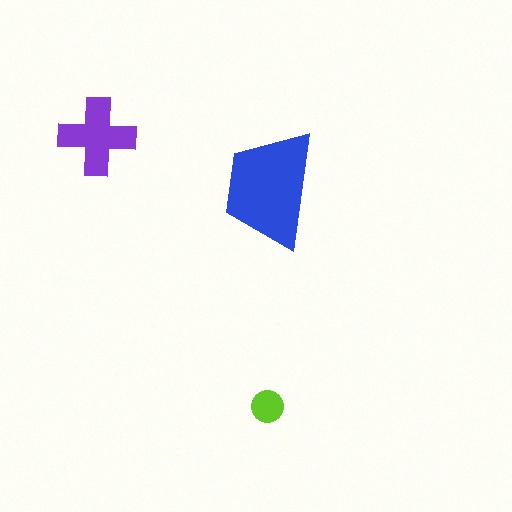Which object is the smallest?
The lime circle.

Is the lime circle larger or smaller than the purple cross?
Smaller.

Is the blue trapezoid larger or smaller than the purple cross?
Larger.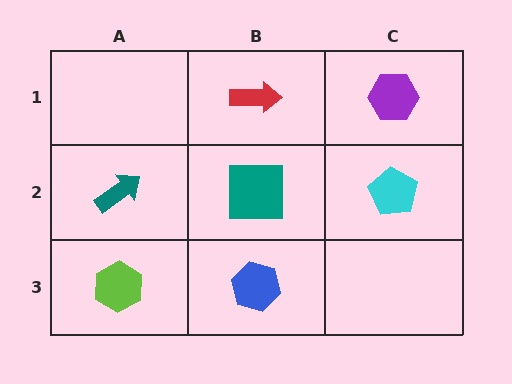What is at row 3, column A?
A lime hexagon.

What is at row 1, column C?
A purple hexagon.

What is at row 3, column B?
A blue hexagon.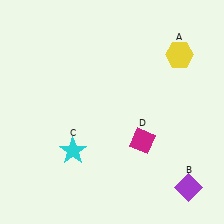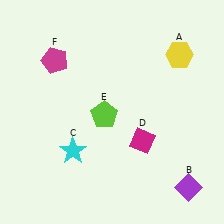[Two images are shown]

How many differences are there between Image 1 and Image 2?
There are 2 differences between the two images.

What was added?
A lime pentagon (E), a magenta pentagon (F) were added in Image 2.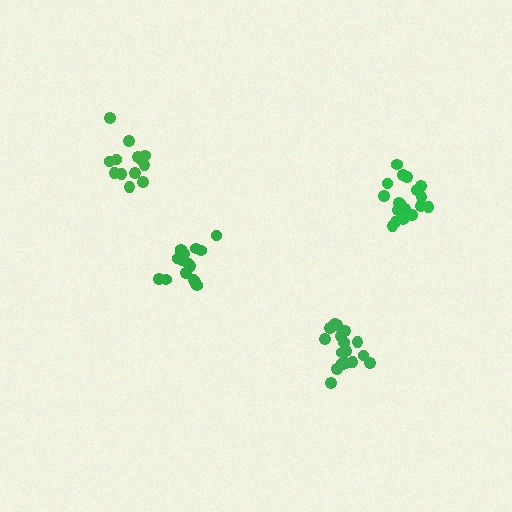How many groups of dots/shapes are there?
There are 4 groups.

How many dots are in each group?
Group 1: 18 dots, Group 2: 16 dots, Group 3: 13 dots, Group 4: 18 dots (65 total).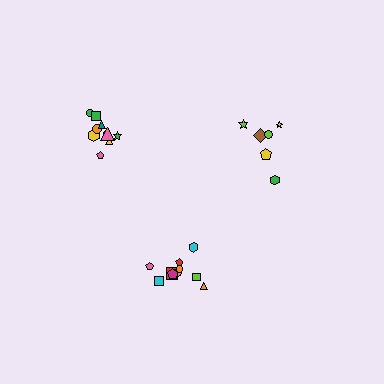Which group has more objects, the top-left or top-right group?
The top-left group.